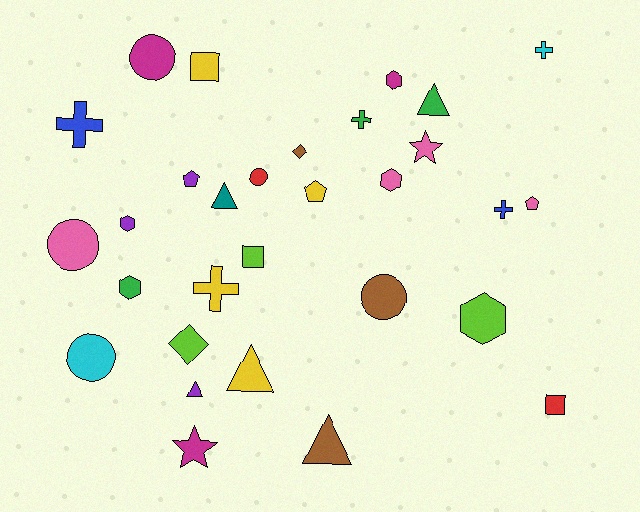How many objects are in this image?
There are 30 objects.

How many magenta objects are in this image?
There are 3 magenta objects.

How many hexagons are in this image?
There are 5 hexagons.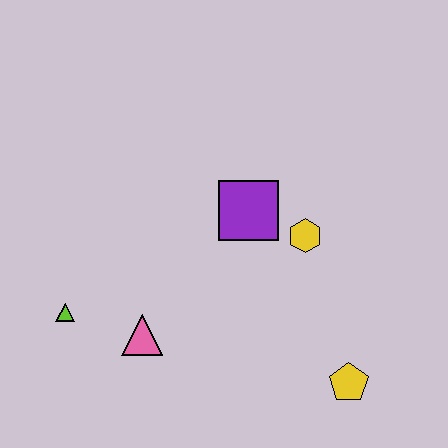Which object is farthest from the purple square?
The lime triangle is farthest from the purple square.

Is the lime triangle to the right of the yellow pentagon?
No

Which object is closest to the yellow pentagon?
The yellow hexagon is closest to the yellow pentagon.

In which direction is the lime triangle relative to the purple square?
The lime triangle is to the left of the purple square.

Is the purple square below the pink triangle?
No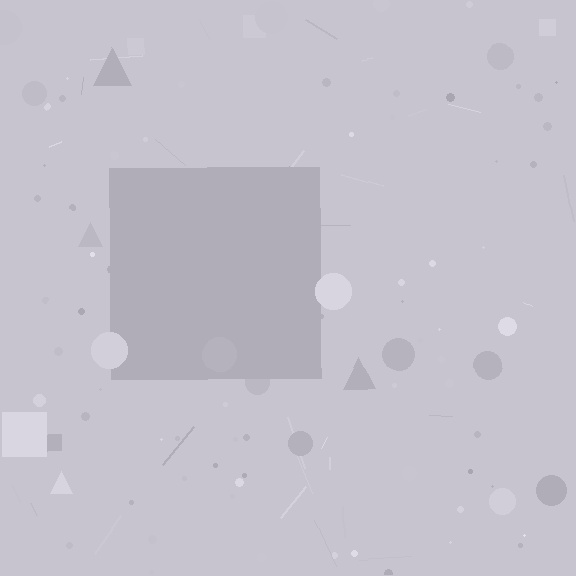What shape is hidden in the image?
A square is hidden in the image.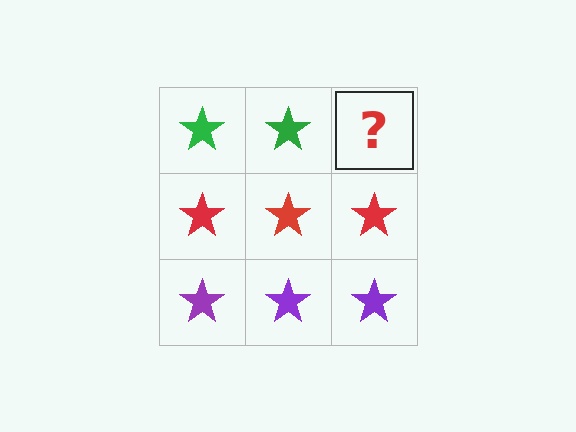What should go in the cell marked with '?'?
The missing cell should contain a green star.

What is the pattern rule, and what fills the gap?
The rule is that each row has a consistent color. The gap should be filled with a green star.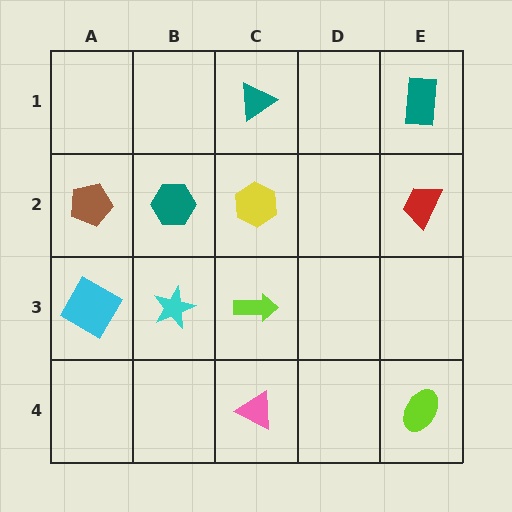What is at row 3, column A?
A cyan diamond.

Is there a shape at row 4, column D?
No, that cell is empty.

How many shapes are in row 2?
4 shapes.